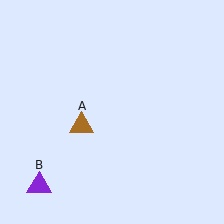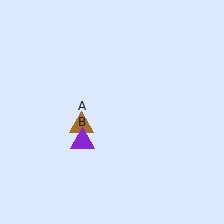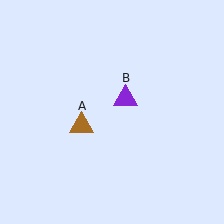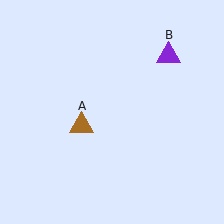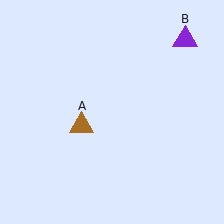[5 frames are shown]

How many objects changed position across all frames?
1 object changed position: purple triangle (object B).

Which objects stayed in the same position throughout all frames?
Brown triangle (object A) remained stationary.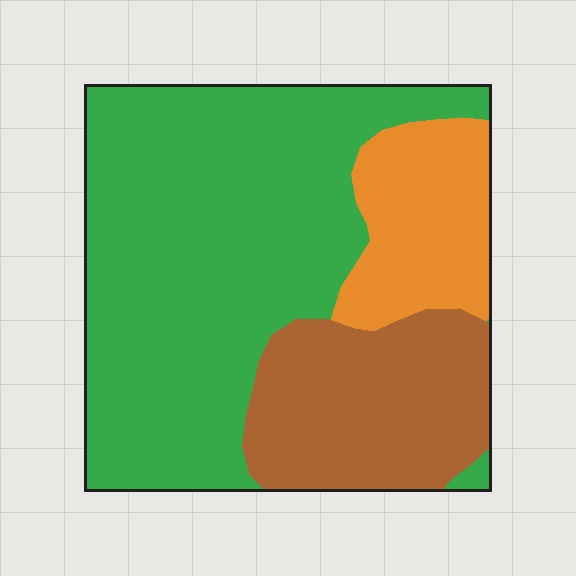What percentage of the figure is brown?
Brown covers about 25% of the figure.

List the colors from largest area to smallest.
From largest to smallest: green, brown, orange.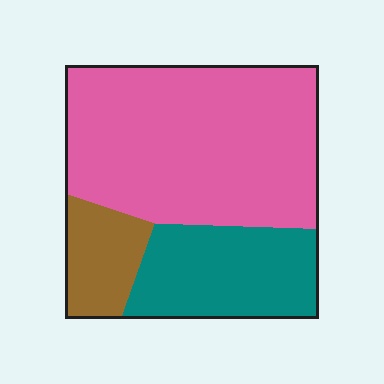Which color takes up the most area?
Pink, at roughly 60%.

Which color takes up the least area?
Brown, at roughly 15%.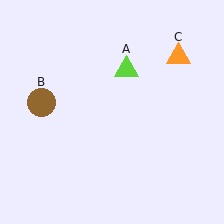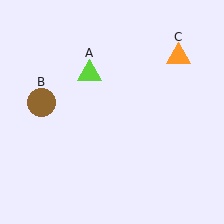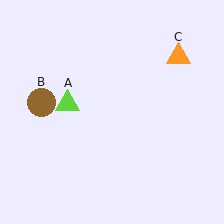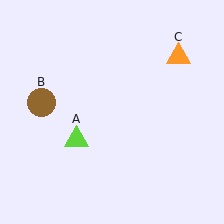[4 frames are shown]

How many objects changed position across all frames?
1 object changed position: lime triangle (object A).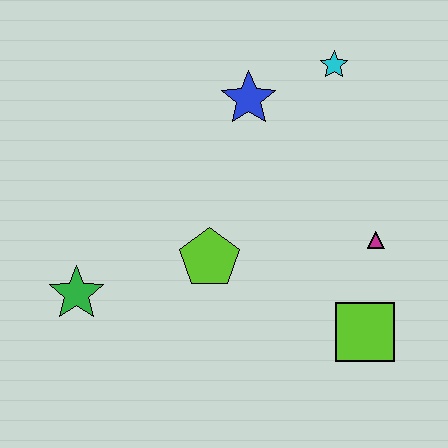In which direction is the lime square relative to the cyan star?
The lime square is below the cyan star.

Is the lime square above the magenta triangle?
No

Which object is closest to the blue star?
The cyan star is closest to the blue star.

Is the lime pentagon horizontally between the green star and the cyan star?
Yes